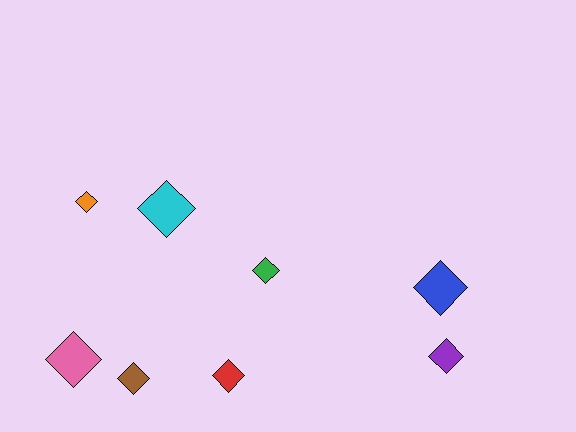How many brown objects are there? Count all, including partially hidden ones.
There is 1 brown object.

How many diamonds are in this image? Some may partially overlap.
There are 8 diamonds.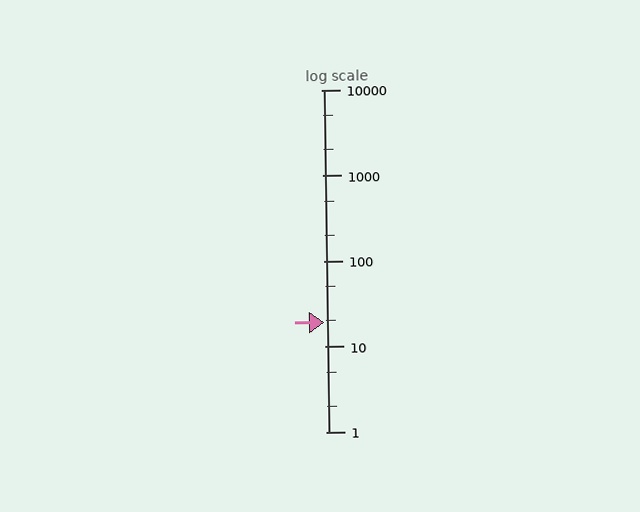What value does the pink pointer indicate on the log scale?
The pointer indicates approximately 19.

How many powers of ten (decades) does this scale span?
The scale spans 4 decades, from 1 to 10000.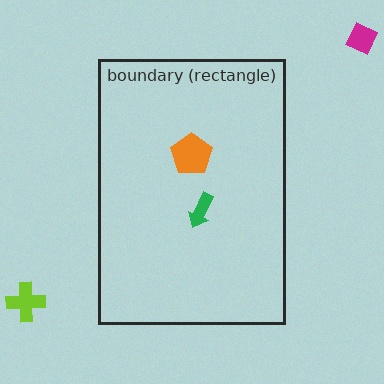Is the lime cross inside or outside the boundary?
Outside.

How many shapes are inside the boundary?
2 inside, 2 outside.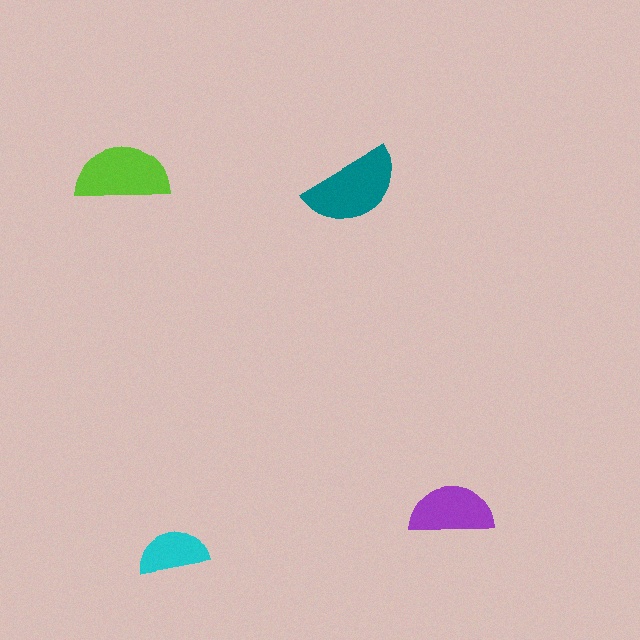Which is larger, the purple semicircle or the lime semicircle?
The lime one.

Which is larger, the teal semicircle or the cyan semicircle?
The teal one.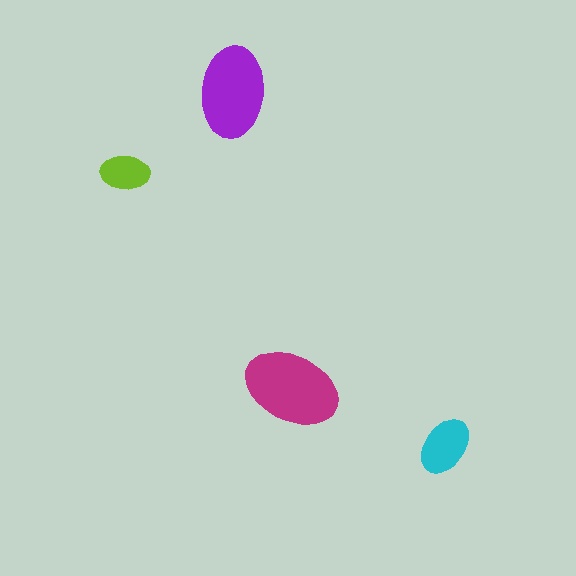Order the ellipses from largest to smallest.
the magenta one, the purple one, the cyan one, the lime one.